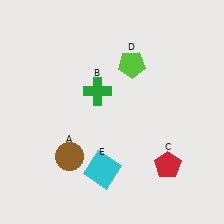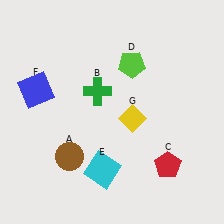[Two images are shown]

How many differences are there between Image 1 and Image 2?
There are 2 differences between the two images.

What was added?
A blue square (F), a yellow diamond (G) were added in Image 2.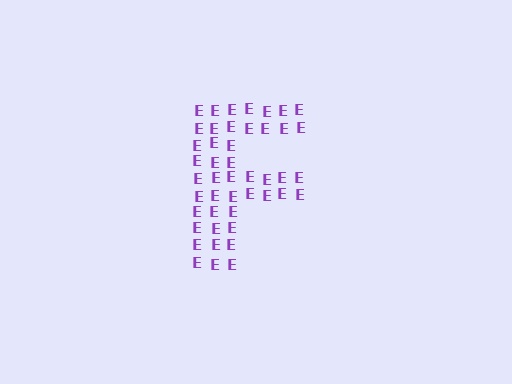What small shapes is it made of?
It is made of small letter E's.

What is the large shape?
The large shape is the letter F.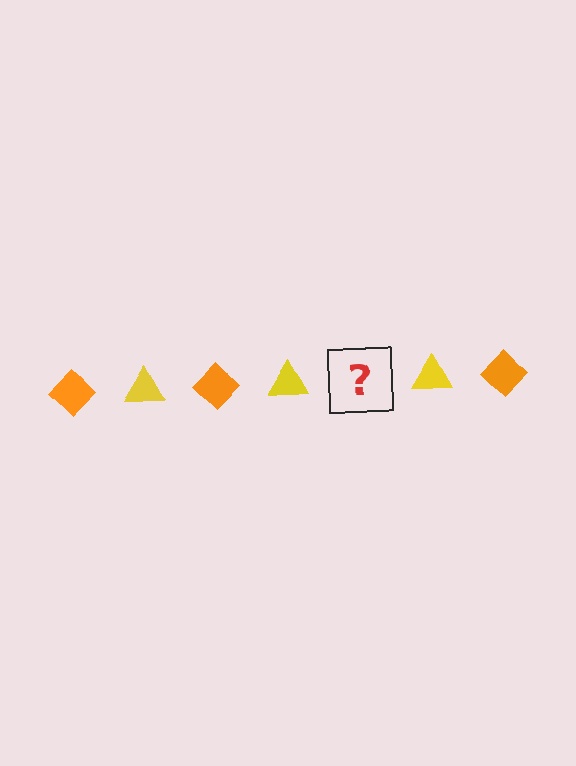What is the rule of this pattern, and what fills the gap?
The rule is that the pattern alternates between orange diamond and yellow triangle. The gap should be filled with an orange diamond.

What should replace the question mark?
The question mark should be replaced with an orange diamond.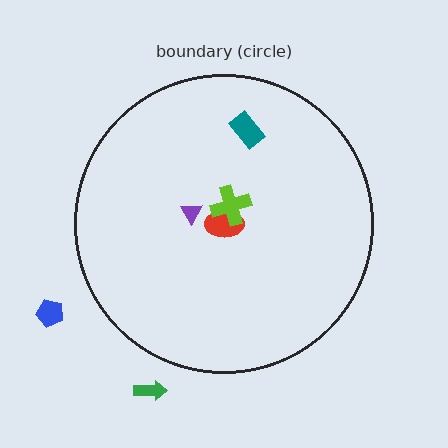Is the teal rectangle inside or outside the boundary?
Inside.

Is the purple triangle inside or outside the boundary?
Inside.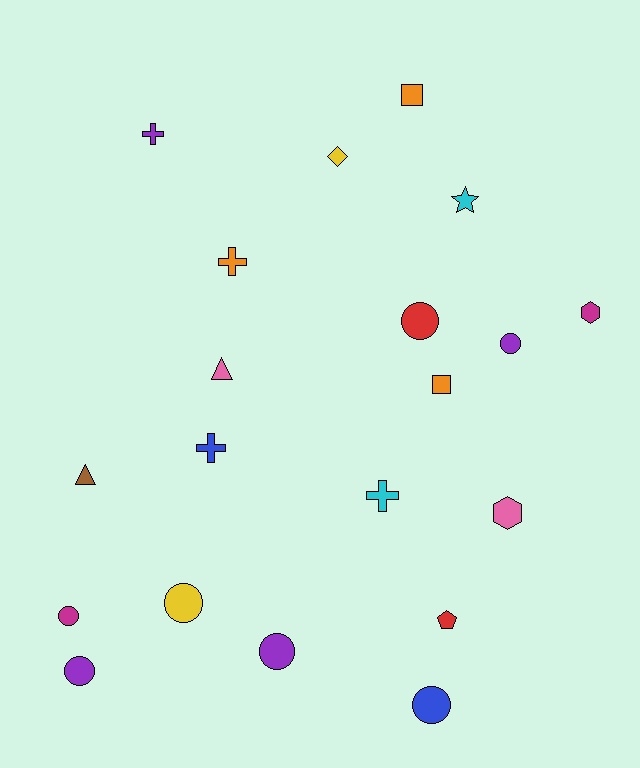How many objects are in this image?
There are 20 objects.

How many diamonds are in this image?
There is 1 diamond.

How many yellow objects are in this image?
There are 2 yellow objects.